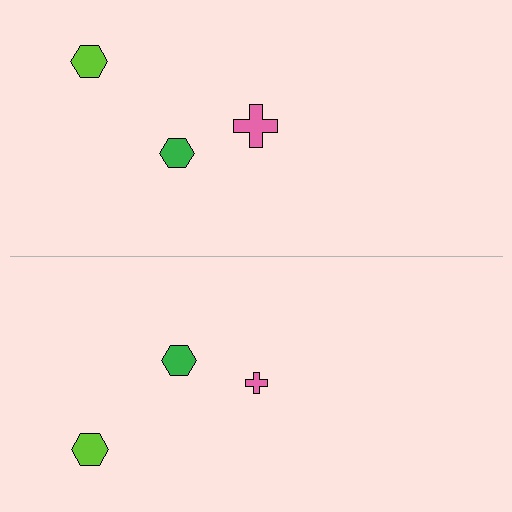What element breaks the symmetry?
The pink cross on the bottom side has a different size than its mirror counterpart.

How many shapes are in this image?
There are 6 shapes in this image.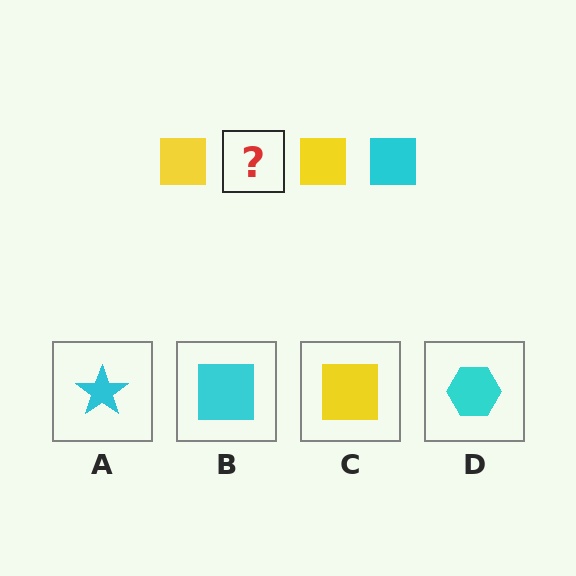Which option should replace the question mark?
Option B.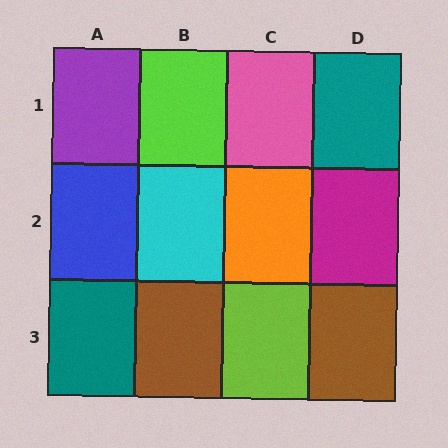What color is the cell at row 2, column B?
Cyan.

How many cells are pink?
1 cell is pink.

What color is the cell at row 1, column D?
Teal.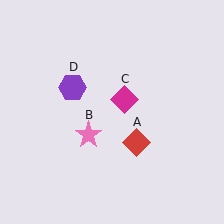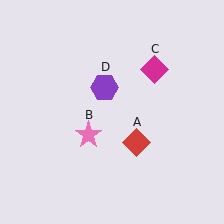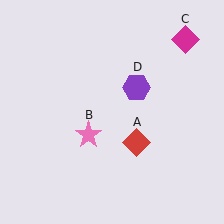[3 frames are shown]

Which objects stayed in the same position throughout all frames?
Red diamond (object A) and pink star (object B) remained stationary.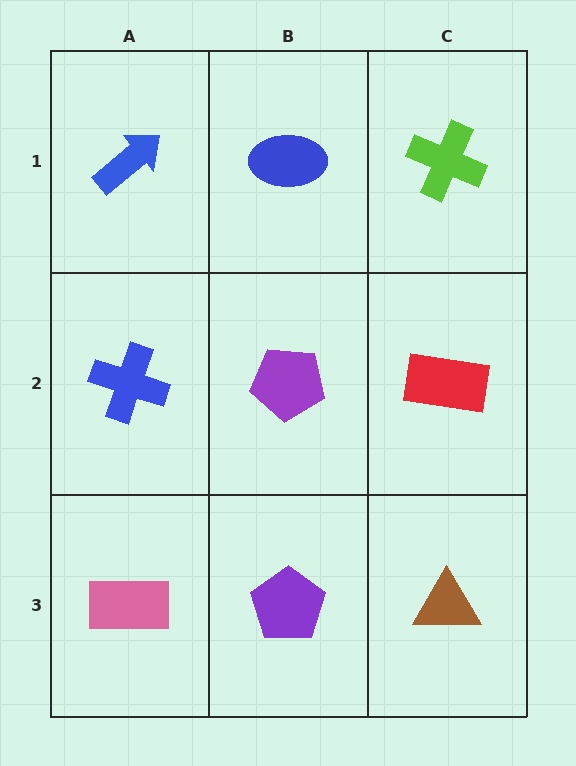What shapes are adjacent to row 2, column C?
A lime cross (row 1, column C), a brown triangle (row 3, column C), a purple pentagon (row 2, column B).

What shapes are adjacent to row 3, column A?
A blue cross (row 2, column A), a purple pentagon (row 3, column B).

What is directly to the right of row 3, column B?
A brown triangle.